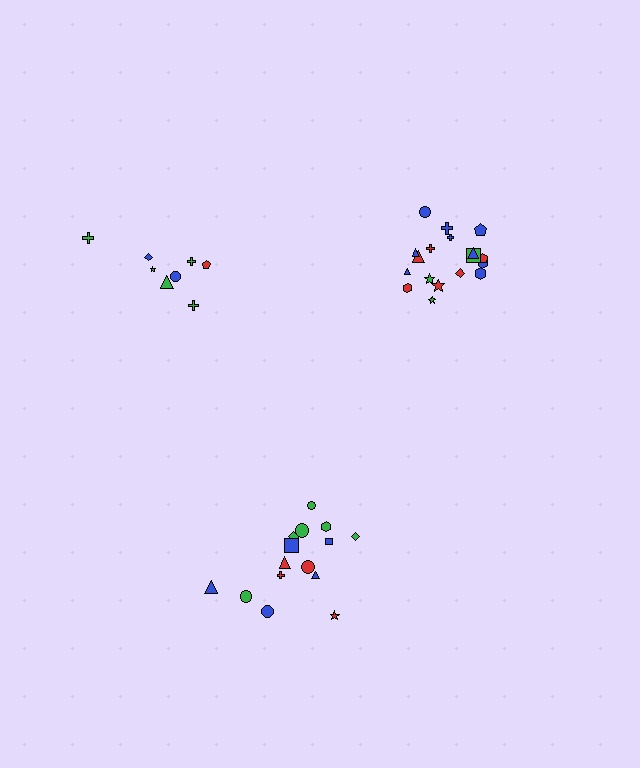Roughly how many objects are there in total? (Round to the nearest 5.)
Roughly 40 objects in total.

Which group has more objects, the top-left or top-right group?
The top-right group.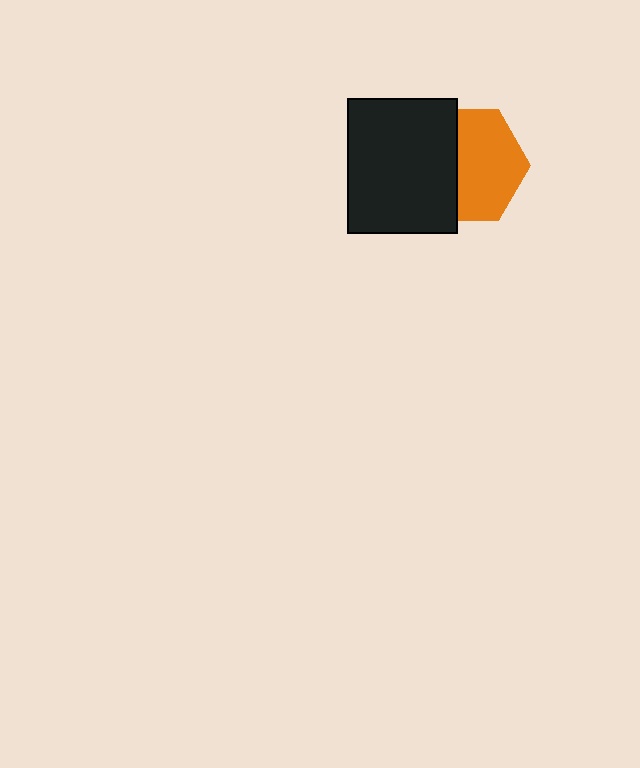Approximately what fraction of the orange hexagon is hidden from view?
Roughly 41% of the orange hexagon is hidden behind the black rectangle.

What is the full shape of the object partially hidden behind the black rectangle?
The partially hidden object is an orange hexagon.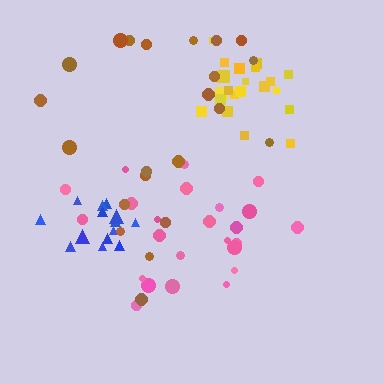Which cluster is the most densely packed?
Blue.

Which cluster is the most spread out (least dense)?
Brown.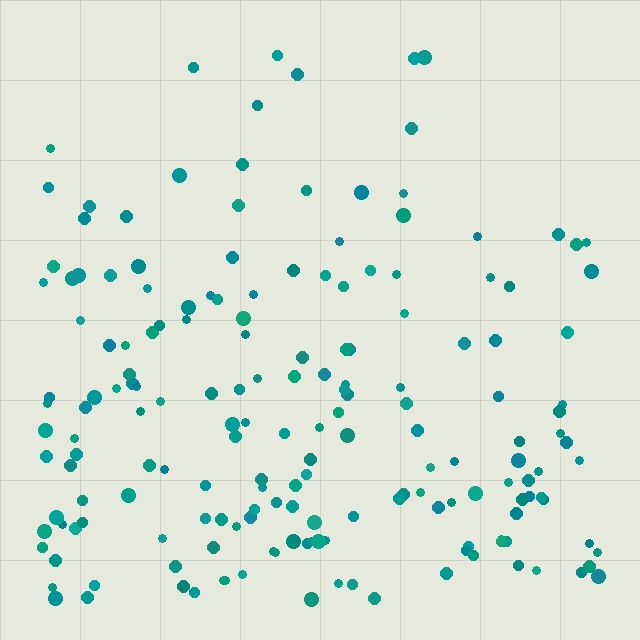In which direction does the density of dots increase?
From top to bottom, with the bottom side densest.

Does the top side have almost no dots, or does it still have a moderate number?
Still a moderate number, just noticeably fewer than the bottom.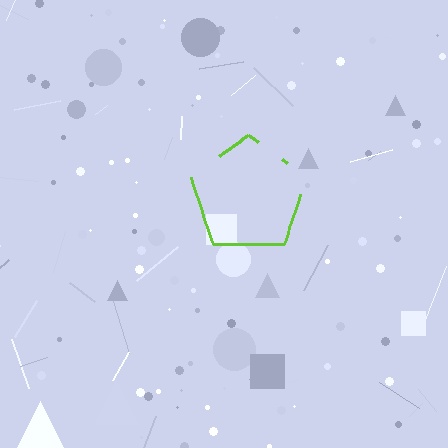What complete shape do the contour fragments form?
The contour fragments form a pentagon.